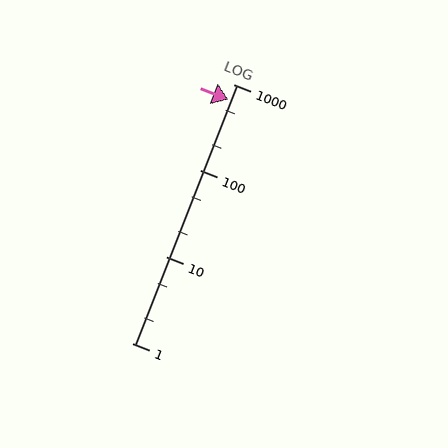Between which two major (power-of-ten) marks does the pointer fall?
The pointer is between 100 and 1000.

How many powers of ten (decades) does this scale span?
The scale spans 3 decades, from 1 to 1000.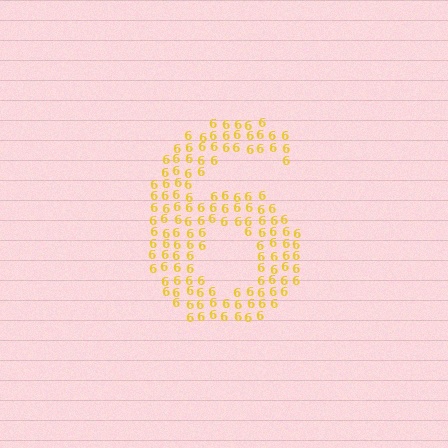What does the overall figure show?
The overall figure shows the digit 6.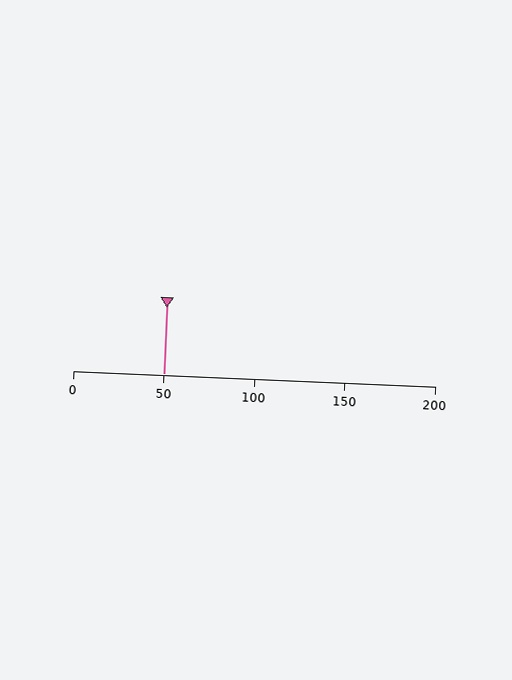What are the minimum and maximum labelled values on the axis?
The axis runs from 0 to 200.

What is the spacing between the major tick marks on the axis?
The major ticks are spaced 50 apart.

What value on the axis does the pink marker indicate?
The marker indicates approximately 50.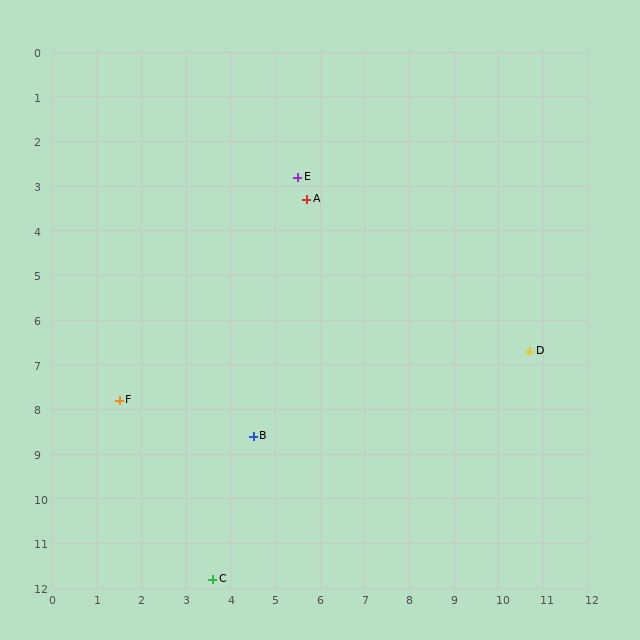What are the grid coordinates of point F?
Point F is at approximately (1.5, 7.8).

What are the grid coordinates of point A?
Point A is at approximately (5.7, 3.3).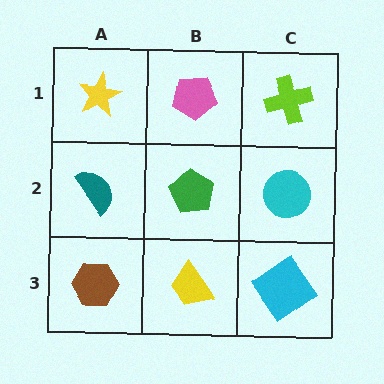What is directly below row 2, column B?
A yellow trapezoid.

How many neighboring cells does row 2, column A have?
3.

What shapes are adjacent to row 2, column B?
A pink pentagon (row 1, column B), a yellow trapezoid (row 3, column B), a teal semicircle (row 2, column A), a cyan circle (row 2, column C).